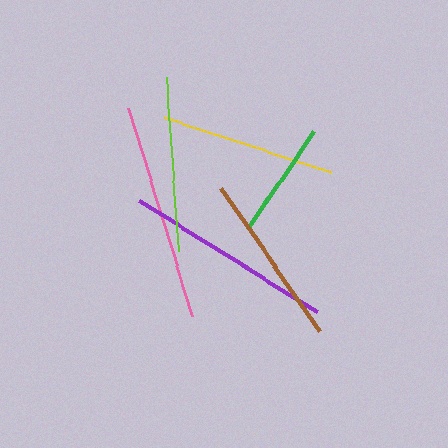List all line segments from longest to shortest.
From longest to shortest: pink, purple, yellow, lime, brown, green.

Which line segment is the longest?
The pink line is the longest at approximately 217 pixels.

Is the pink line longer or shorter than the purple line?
The pink line is longer than the purple line.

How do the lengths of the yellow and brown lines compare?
The yellow and brown lines are approximately the same length.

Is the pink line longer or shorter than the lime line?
The pink line is longer than the lime line.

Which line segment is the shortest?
The green line is the shortest at approximately 116 pixels.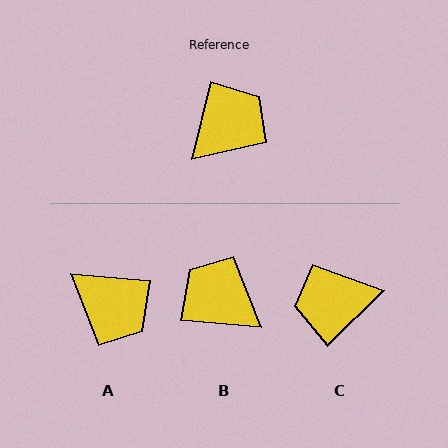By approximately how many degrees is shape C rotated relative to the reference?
Approximately 148 degrees counter-clockwise.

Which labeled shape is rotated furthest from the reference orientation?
C, about 148 degrees away.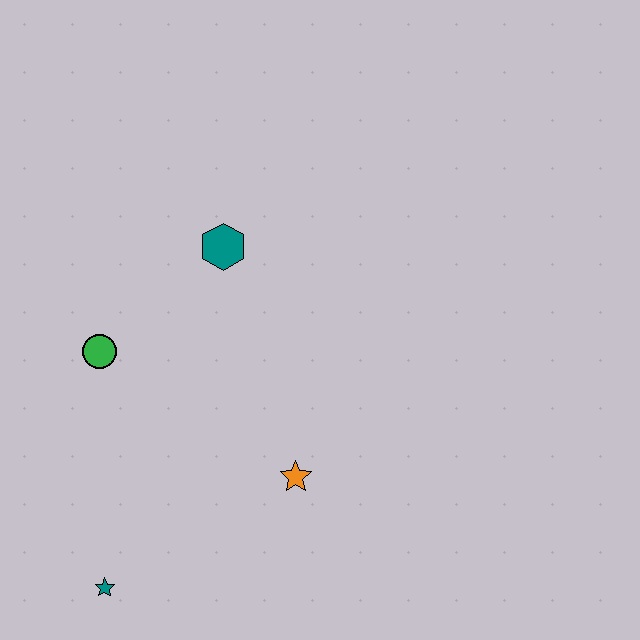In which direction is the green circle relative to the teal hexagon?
The green circle is to the left of the teal hexagon.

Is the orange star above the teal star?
Yes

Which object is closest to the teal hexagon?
The green circle is closest to the teal hexagon.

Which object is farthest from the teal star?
The teal hexagon is farthest from the teal star.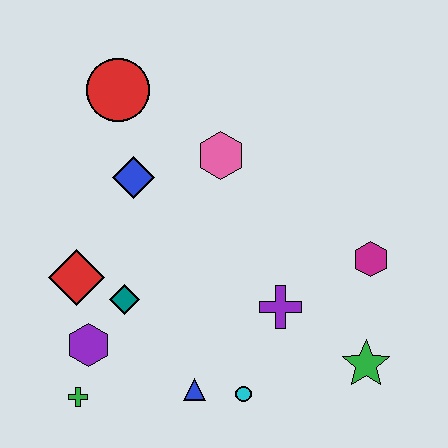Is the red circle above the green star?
Yes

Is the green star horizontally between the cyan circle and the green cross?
No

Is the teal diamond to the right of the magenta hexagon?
No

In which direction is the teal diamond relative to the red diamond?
The teal diamond is to the right of the red diamond.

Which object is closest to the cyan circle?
The blue triangle is closest to the cyan circle.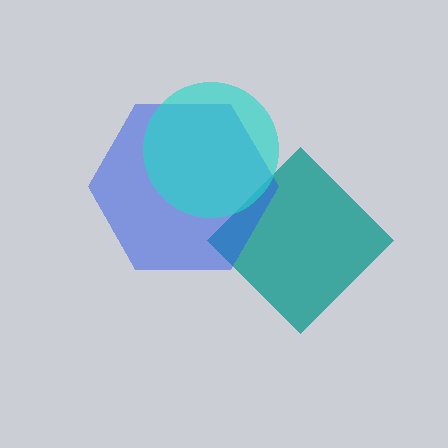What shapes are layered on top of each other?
The layered shapes are: a teal diamond, a blue hexagon, a cyan circle.